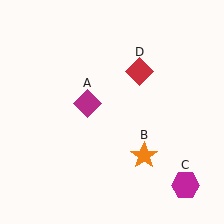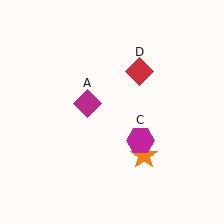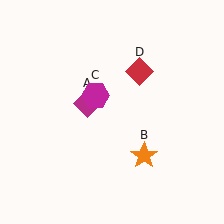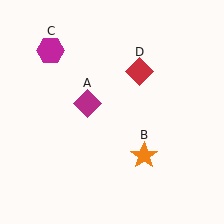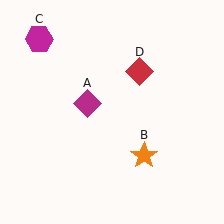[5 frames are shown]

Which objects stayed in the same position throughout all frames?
Magenta diamond (object A) and orange star (object B) and red diamond (object D) remained stationary.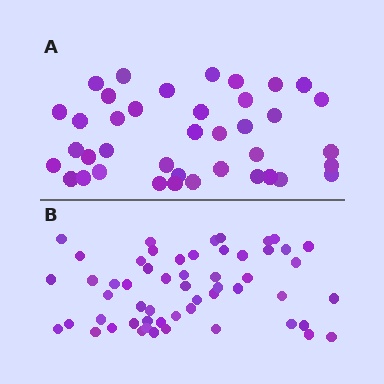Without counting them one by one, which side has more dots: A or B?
Region B (the bottom region) has more dots.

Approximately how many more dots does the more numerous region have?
Region B has approximately 15 more dots than region A.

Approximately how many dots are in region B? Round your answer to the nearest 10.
About 60 dots. (The exact count is 55, which rounds to 60.)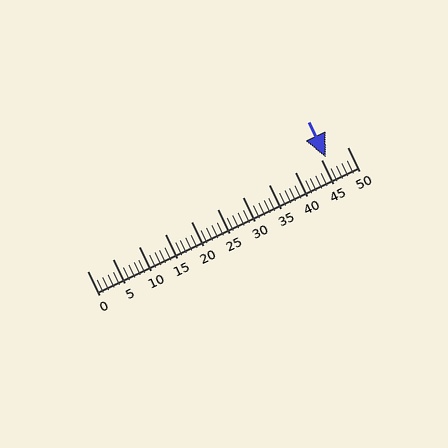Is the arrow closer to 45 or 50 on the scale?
The arrow is closer to 45.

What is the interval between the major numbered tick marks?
The major tick marks are spaced 5 units apart.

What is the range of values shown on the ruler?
The ruler shows values from 0 to 50.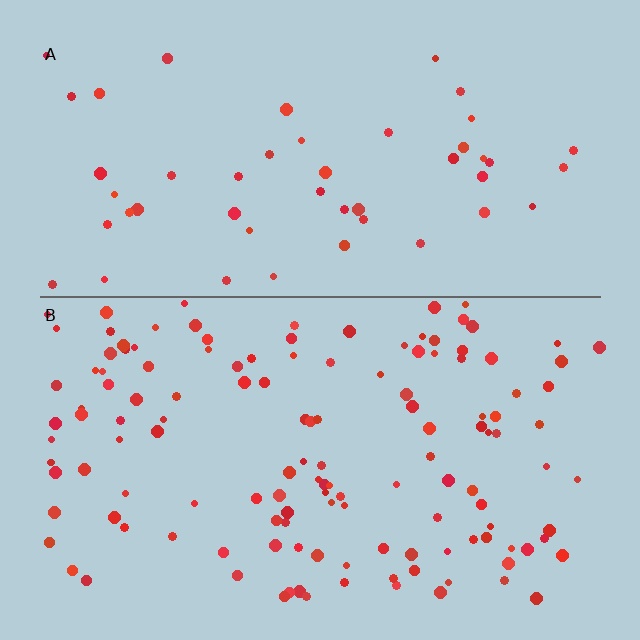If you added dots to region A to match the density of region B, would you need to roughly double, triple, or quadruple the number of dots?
Approximately triple.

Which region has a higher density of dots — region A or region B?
B (the bottom).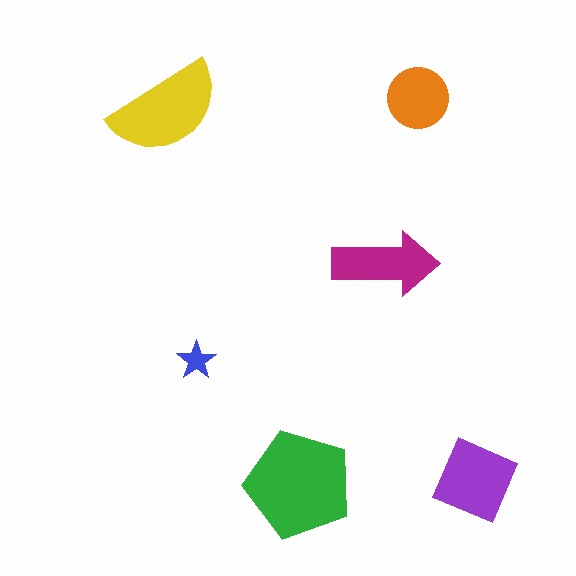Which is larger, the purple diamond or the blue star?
The purple diamond.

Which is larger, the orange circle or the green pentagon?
The green pentagon.